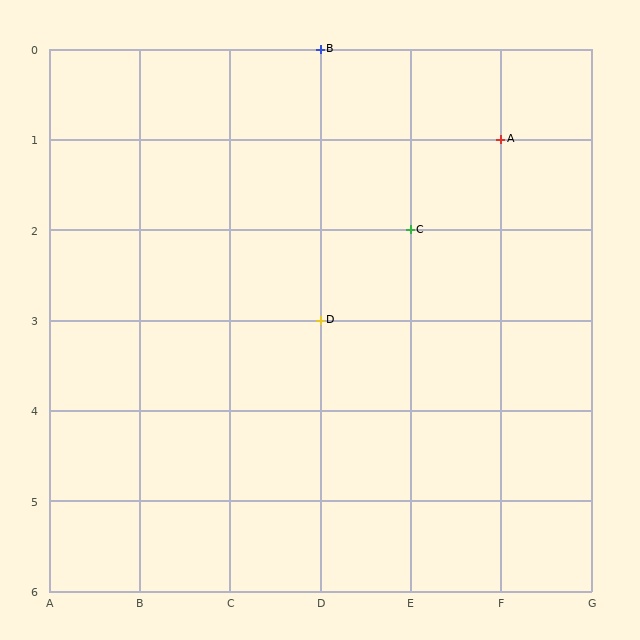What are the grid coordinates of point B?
Point B is at grid coordinates (D, 0).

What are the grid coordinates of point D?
Point D is at grid coordinates (D, 3).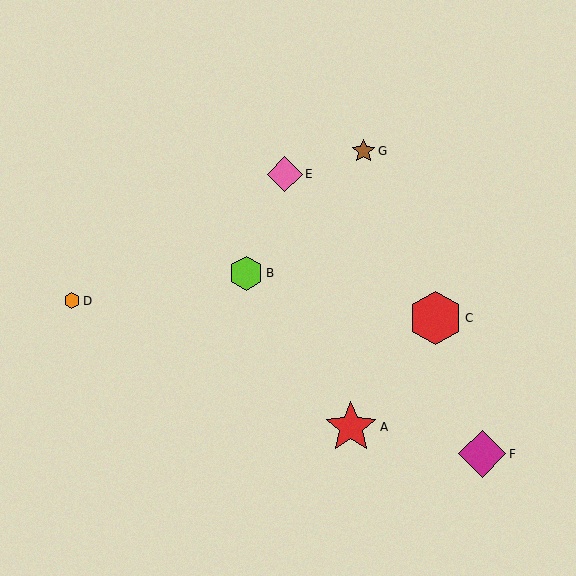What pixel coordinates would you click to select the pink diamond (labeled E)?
Click at (285, 174) to select the pink diamond E.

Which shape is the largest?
The red hexagon (labeled C) is the largest.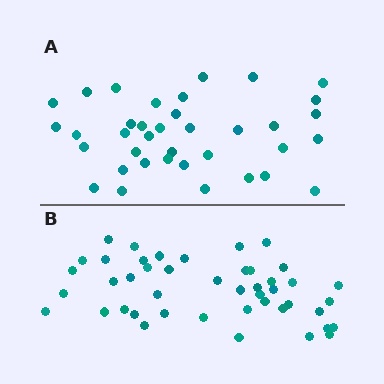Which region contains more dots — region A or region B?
Region B (the bottom region) has more dots.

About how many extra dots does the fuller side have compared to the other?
Region B has roughly 8 or so more dots than region A.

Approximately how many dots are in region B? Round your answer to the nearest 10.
About 40 dots. (The exact count is 45, which rounds to 40.)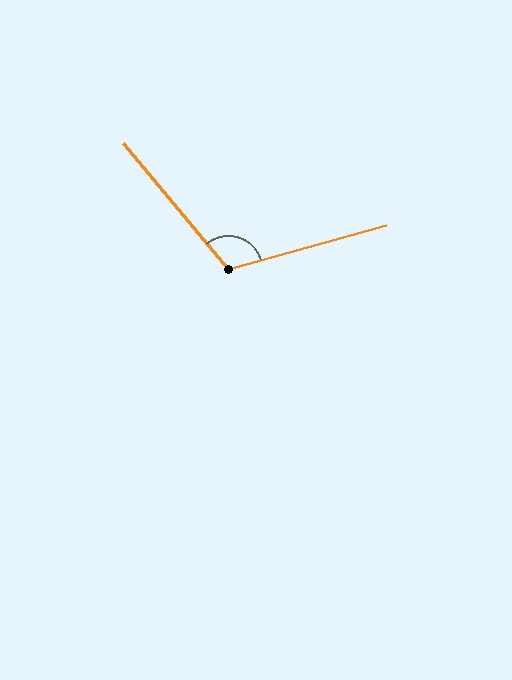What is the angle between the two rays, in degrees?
Approximately 114 degrees.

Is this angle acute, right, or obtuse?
It is obtuse.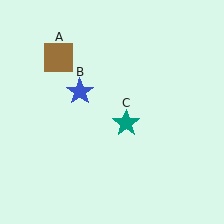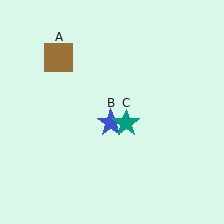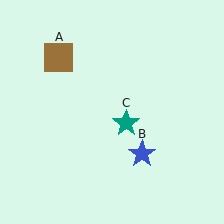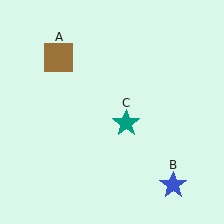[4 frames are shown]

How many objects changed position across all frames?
1 object changed position: blue star (object B).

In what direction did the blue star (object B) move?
The blue star (object B) moved down and to the right.